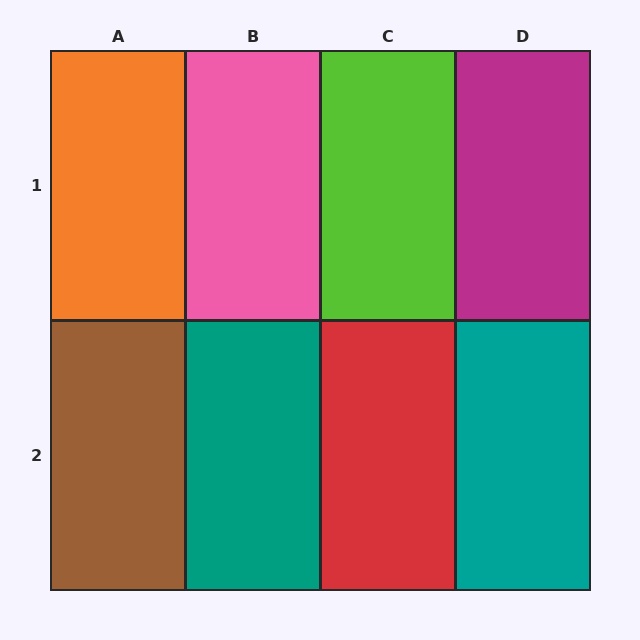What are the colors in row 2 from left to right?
Brown, teal, red, teal.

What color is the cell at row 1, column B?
Pink.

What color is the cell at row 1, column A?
Orange.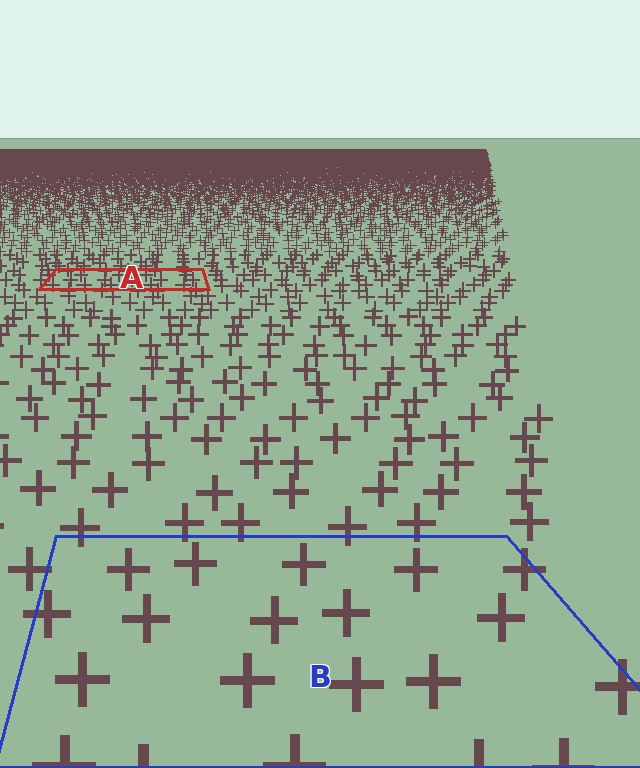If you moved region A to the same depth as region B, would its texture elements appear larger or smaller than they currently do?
They would appear larger. At a closer depth, the same texture elements are projected at a bigger on-screen size.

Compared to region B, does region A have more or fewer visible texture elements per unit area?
Region A has more texture elements per unit area — they are packed more densely because it is farther away.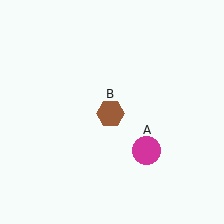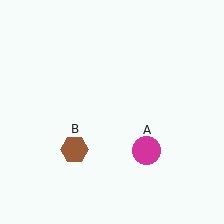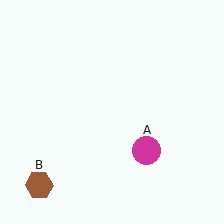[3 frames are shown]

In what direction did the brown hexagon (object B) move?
The brown hexagon (object B) moved down and to the left.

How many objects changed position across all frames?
1 object changed position: brown hexagon (object B).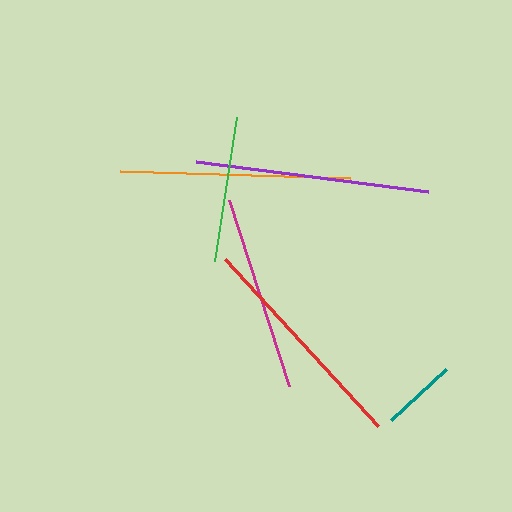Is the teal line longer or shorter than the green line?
The green line is longer than the teal line.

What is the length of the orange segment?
The orange segment is approximately 230 pixels long.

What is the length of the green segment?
The green segment is approximately 147 pixels long.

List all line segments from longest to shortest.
From longest to shortest: purple, orange, red, magenta, green, teal.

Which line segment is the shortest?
The teal line is the shortest at approximately 76 pixels.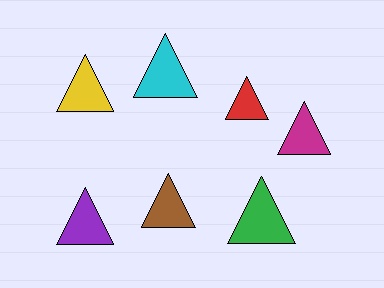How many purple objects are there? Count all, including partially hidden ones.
There is 1 purple object.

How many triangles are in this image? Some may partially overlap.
There are 7 triangles.